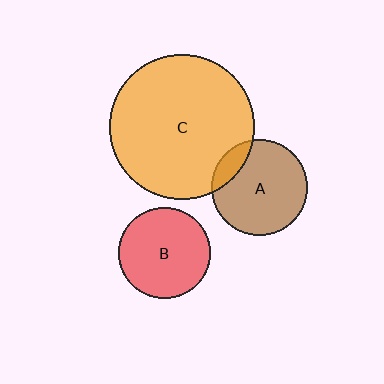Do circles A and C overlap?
Yes.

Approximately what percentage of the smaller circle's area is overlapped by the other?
Approximately 15%.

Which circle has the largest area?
Circle C (orange).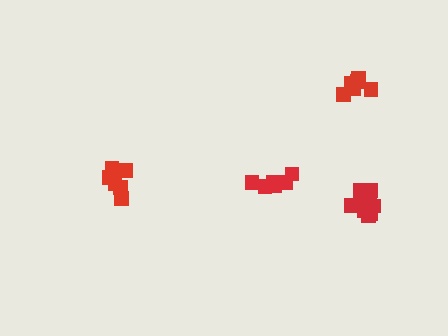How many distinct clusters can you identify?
There are 4 distinct clusters.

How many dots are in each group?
Group 1: 6 dots, Group 2: 6 dots, Group 3: 12 dots, Group 4: 7 dots (31 total).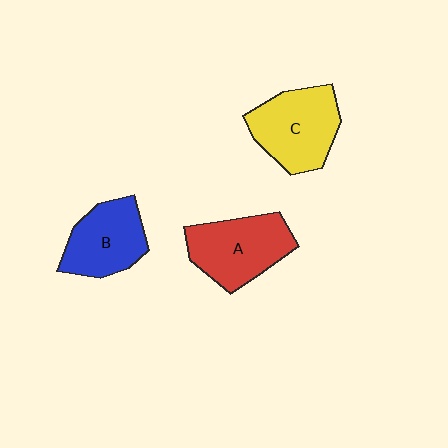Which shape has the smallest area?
Shape B (blue).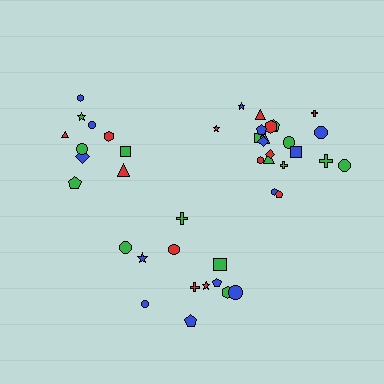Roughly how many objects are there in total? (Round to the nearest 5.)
Roughly 45 objects in total.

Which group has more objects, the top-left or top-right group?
The top-right group.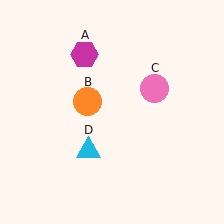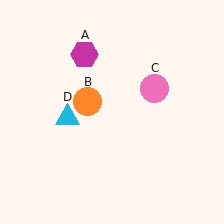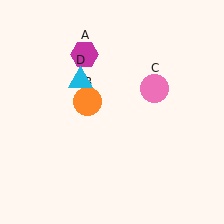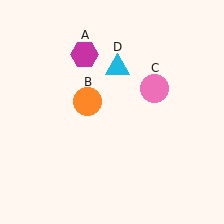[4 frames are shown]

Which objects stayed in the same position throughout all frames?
Magenta hexagon (object A) and orange circle (object B) and pink circle (object C) remained stationary.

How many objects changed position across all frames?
1 object changed position: cyan triangle (object D).